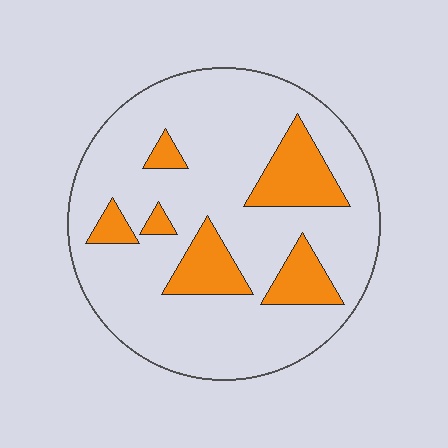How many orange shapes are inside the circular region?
6.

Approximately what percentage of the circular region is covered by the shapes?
Approximately 20%.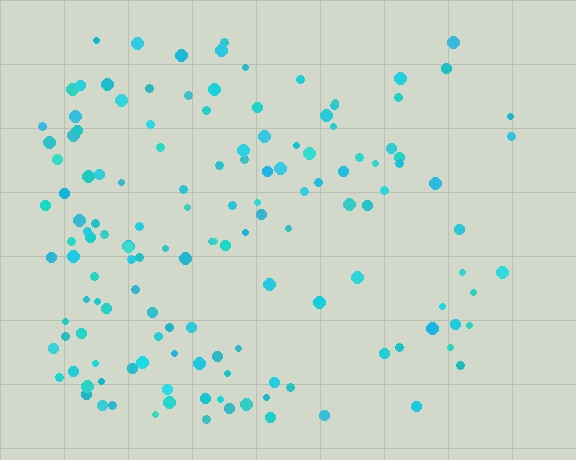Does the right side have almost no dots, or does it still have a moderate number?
Still a moderate number, just noticeably fewer than the left.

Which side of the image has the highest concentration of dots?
The left.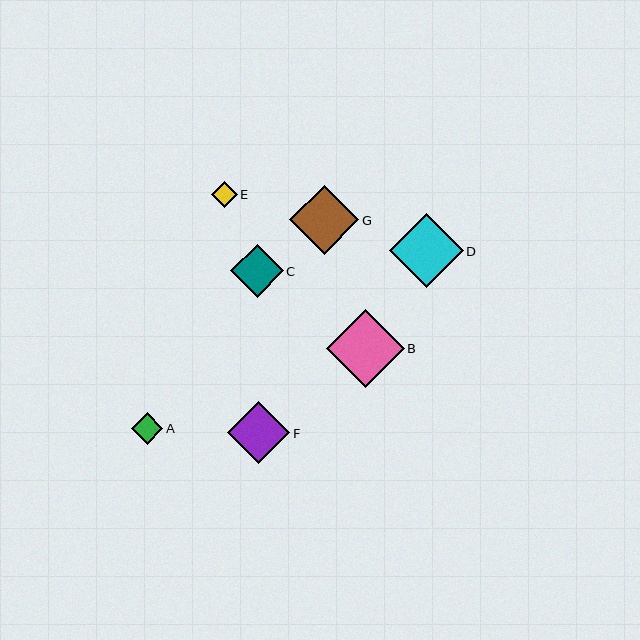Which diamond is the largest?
Diamond B is the largest with a size of approximately 78 pixels.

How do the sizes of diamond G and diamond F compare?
Diamond G and diamond F are approximately the same size.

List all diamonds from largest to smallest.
From largest to smallest: B, D, G, F, C, A, E.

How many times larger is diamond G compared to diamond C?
Diamond G is approximately 1.3 times the size of diamond C.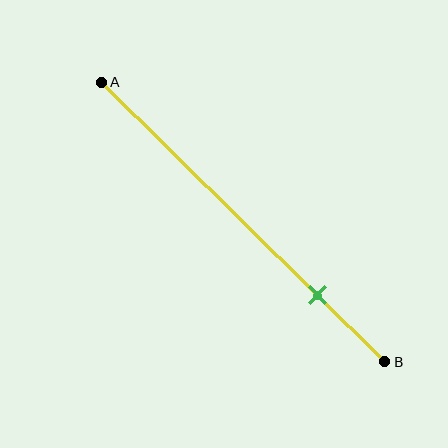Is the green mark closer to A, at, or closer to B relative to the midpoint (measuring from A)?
The green mark is closer to point B than the midpoint of segment AB.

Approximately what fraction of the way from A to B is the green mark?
The green mark is approximately 75% of the way from A to B.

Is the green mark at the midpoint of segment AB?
No, the mark is at about 75% from A, not at the 50% midpoint.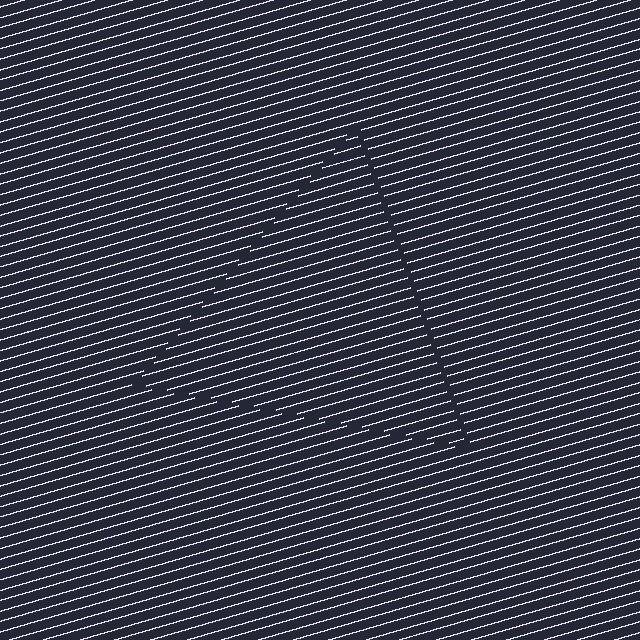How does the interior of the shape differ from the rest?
The interior of the shape contains the same grating, shifted by half a period — the contour is defined by the phase discontinuity where line-ends from the inner and outer gratings abut.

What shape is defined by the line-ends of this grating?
An illusory triangle. The interior of the shape contains the same grating, shifted by half a period — the contour is defined by the phase discontinuity where line-ends from the inner and outer gratings abut.